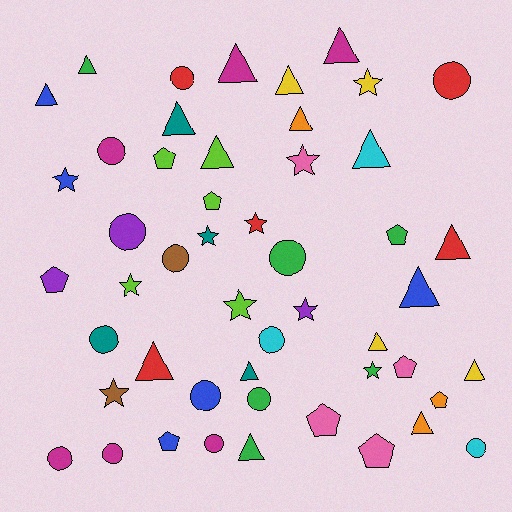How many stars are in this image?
There are 10 stars.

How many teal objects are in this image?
There are 4 teal objects.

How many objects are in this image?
There are 50 objects.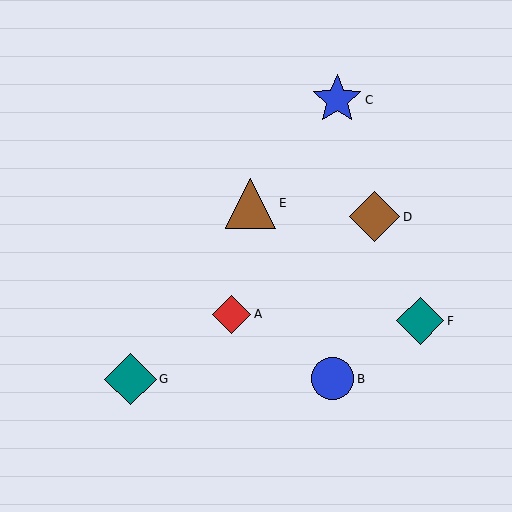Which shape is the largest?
The teal diamond (labeled G) is the largest.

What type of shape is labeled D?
Shape D is a brown diamond.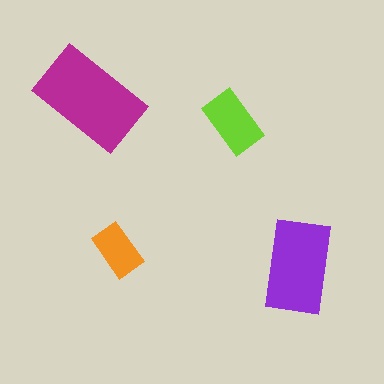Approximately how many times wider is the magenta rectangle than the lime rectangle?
About 1.5 times wider.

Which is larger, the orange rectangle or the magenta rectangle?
The magenta one.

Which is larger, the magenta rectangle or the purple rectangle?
The magenta one.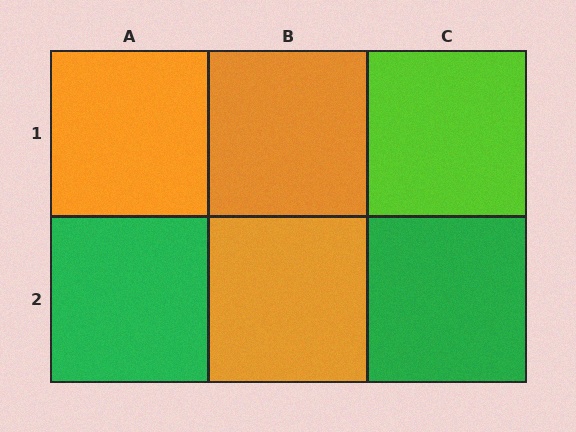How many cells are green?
2 cells are green.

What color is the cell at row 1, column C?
Lime.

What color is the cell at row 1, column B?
Orange.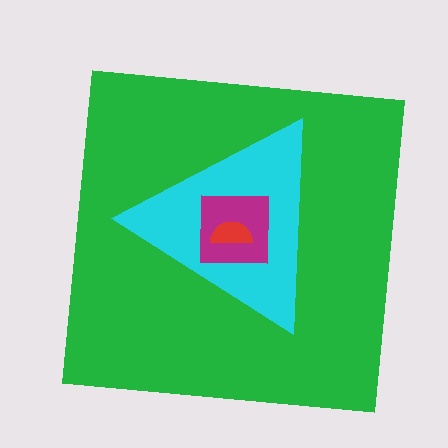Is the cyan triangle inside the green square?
Yes.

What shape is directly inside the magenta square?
The red semicircle.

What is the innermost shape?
The red semicircle.